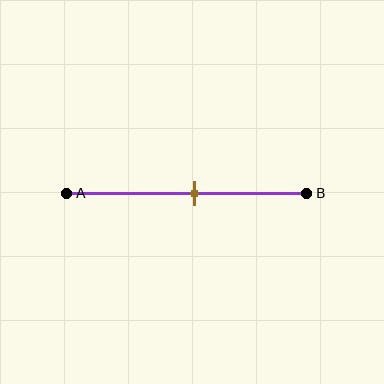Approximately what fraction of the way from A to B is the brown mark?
The brown mark is approximately 55% of the way from A to B.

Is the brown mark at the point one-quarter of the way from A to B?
No, the mark is at about 55% from A, not at the 25% one-quarter point.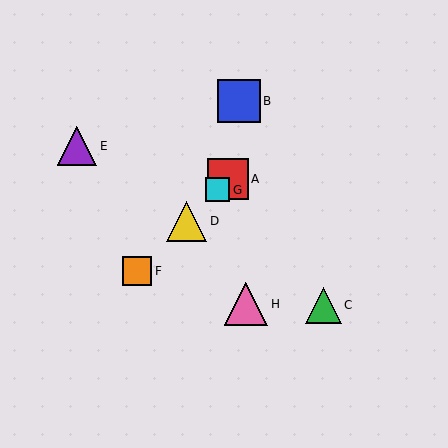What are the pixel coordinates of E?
Object E is at (77, 146).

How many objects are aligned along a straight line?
4 objects (A, D, F, G) are aligned along a straight line.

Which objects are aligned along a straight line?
Objects A, D, F, G are aligned along a straight line.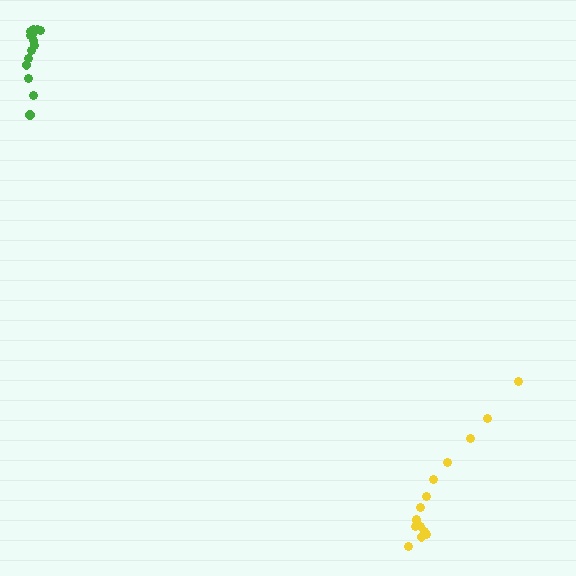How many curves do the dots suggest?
There are 2 distinct paths.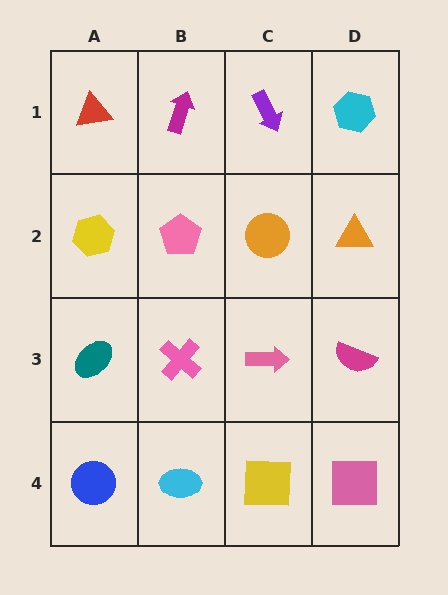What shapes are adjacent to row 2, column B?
A magenta arrow (row 1, column B), a pink cross (row 3, column B), a yellow hexagon (row 2, column A), an orange circle (row 2, column C).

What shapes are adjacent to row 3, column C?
An orange circle (row 2, column C), a yellow square (row 4, column C), a pink cross (row 3, column B), a magenta semicircle (row 3, column D).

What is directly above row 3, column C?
An orange circle.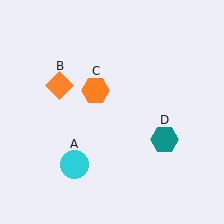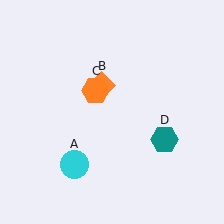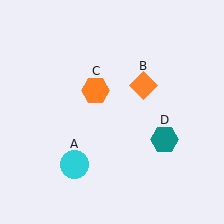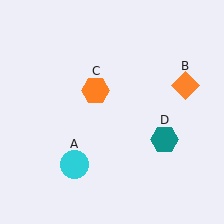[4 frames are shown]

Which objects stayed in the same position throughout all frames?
Cyan circle (object A) and orange hexagon (object C) and teal hexagon (object D) remained stationary.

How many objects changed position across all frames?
1 object changed position: orange diamond (object B).